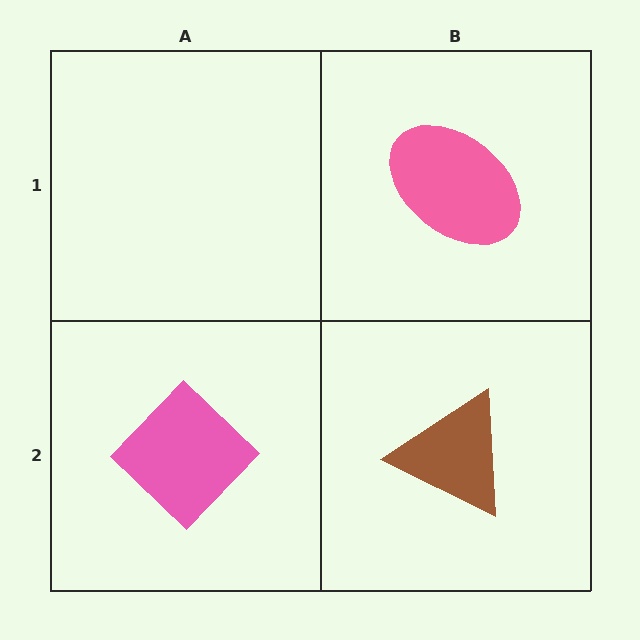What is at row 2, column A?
A pink diamond.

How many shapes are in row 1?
1 shape.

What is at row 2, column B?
A brown triangle.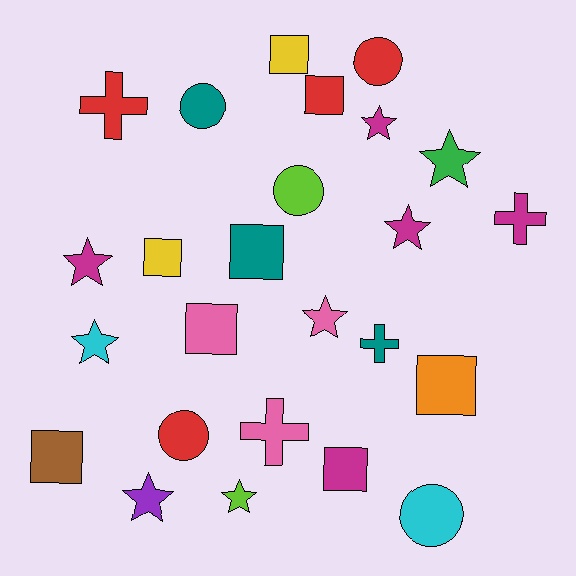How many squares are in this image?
There are 8 squares.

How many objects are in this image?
There are 25 objects.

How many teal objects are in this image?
There are 3 teal objects.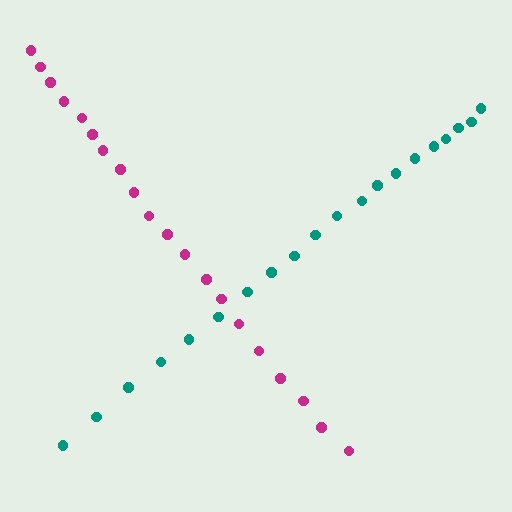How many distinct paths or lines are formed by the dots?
There are 2 distinct paths.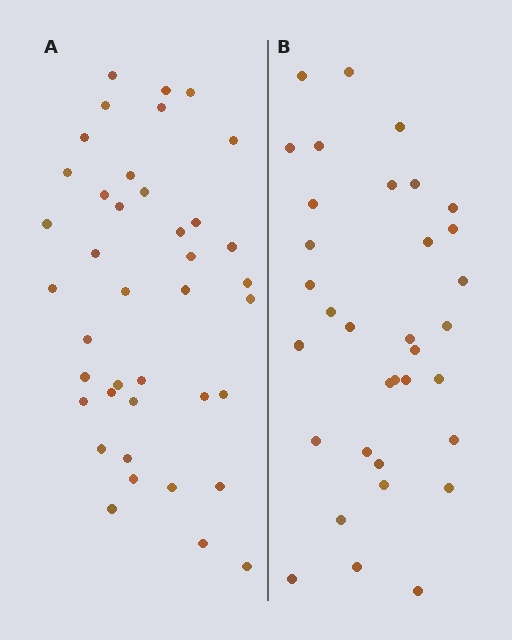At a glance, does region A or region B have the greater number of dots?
Region A (the left region) has more dots.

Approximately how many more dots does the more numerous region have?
Region A has about 6 more dots than region B.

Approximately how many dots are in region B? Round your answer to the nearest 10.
About 30 dots. (The exact count is 34, which rounds to 30.)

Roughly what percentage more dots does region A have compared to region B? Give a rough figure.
About 20% more.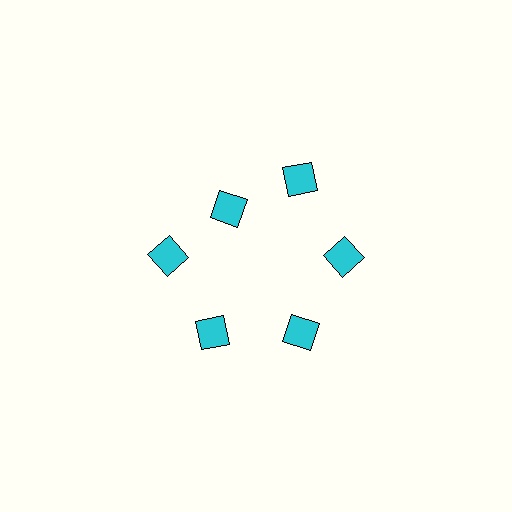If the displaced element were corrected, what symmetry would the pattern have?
It would have 6-fold rotational symmetry — the pattern would map onto itself every 60 degrees.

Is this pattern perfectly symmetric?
No. The 6 cyan diamonds are arranged in a ring, but one element near the 11 o'clock position is pulled inward toward the center, breaking the 6-fold rotational symmetry.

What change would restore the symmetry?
The symmetry would be restored by moving it outward, back onto the ring so that all 6 diamonds sit at equal angles and equal distance from the center.